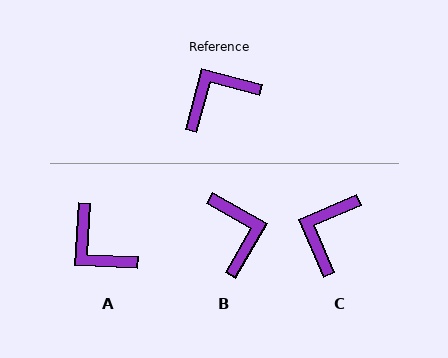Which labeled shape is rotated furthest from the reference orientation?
B, about 105 degrees away.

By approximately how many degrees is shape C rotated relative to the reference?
Approximately 38 degrees counter-clockwise.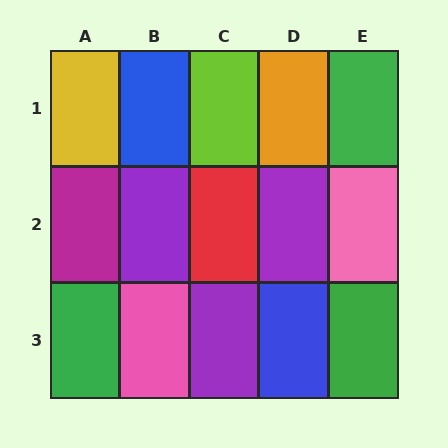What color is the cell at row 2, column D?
Purple.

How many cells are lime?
1 cell is lime.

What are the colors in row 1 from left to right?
Yellow, blue, lime, orange, green.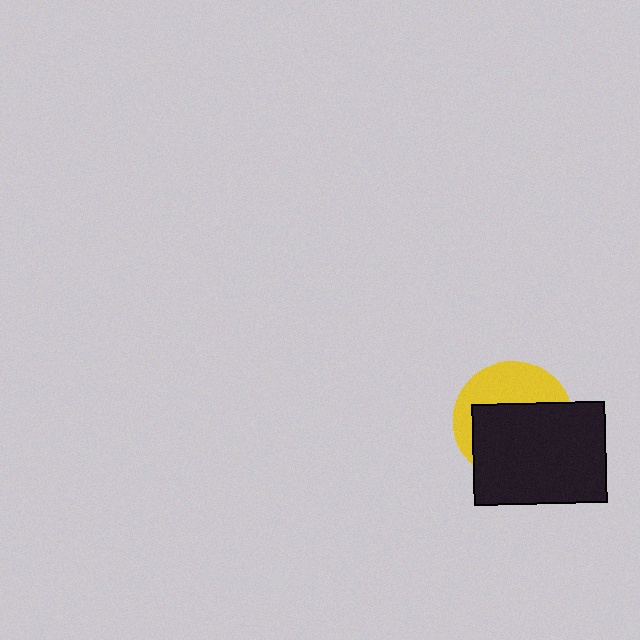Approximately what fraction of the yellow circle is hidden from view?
Roughly 61% of the yellow circle is hidden behind the black rectangle.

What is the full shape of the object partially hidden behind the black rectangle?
The partially hidden object is a yellow circle.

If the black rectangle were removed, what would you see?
You would see the complete yellow circle.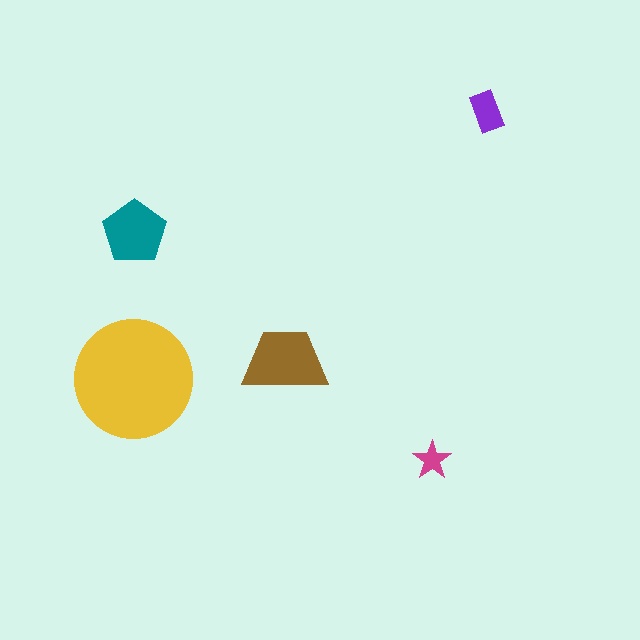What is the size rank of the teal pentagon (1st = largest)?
3rd.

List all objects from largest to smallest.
The yellow circle, the brown trapezoid, the teal pentagon, the purple rectangle, the magenta star.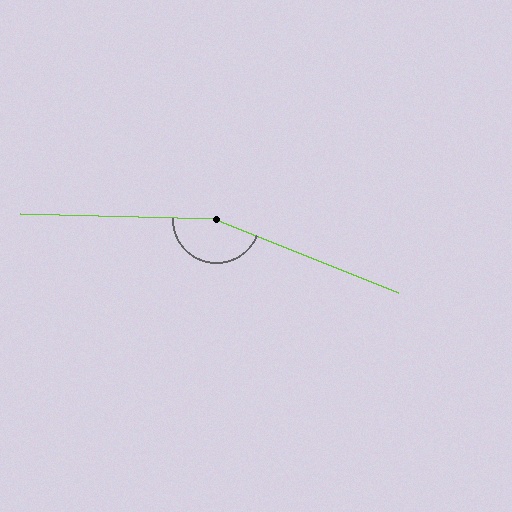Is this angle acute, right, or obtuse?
It is obtuse.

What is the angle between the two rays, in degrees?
Approximately 160 degrees.